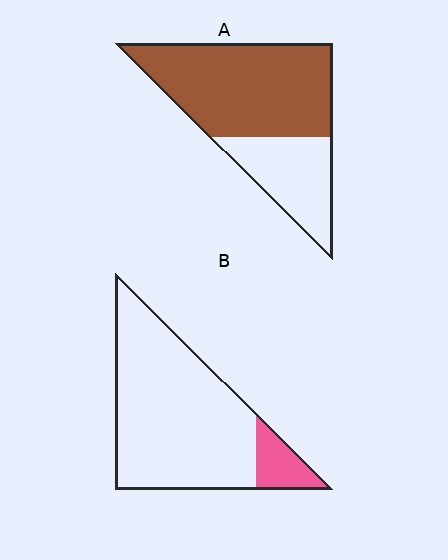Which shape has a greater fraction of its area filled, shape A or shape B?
Shape A.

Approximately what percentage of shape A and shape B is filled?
A is approximately 70% and B is approximately 15%.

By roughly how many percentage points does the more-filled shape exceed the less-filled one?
By roughly 55 percentage points (A over B).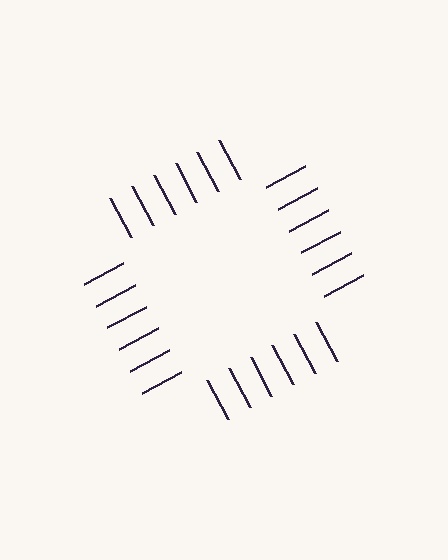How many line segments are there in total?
24 — 6 along each of the 4 edges.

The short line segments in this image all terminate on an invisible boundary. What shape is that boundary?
An illusory square — the line segments terminate on its edges but no continuous stroke is drawn.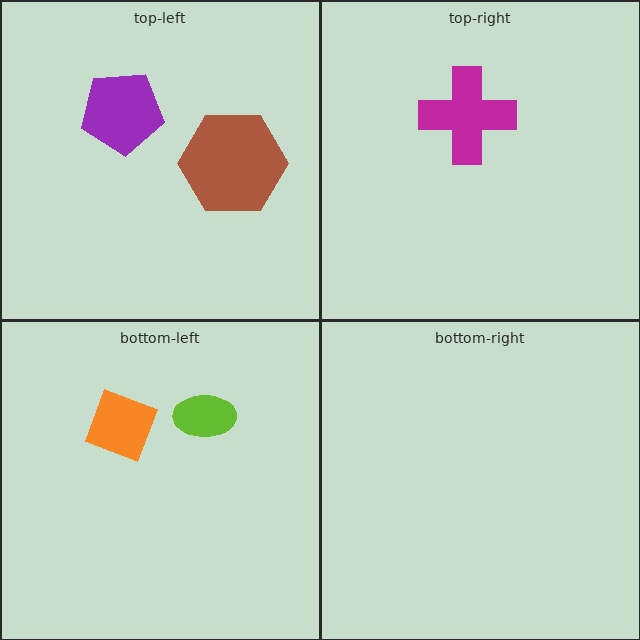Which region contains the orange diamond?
The bottom-left region.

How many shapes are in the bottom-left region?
2.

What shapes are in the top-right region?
The magenta cross.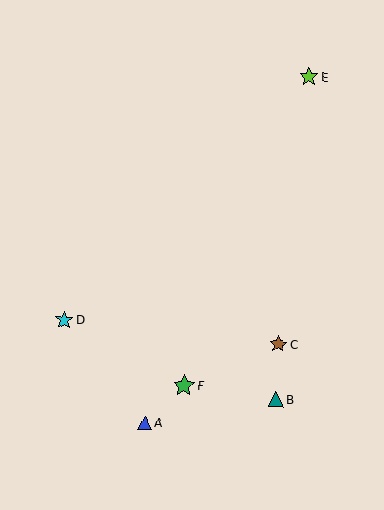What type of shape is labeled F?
Shape F is a green star.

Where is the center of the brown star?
The center of the brown star is at (278, 344).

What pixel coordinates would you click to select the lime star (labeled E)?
Click at (309, 77) to select the lime star E.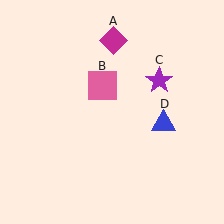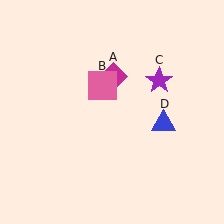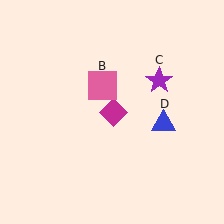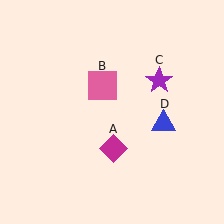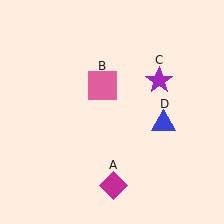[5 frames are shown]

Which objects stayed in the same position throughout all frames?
Pink square (object B) and purple star (object C) and blue triangle (object D) remained stationary.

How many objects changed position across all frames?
1 object changed position: magenta diamond (object A).